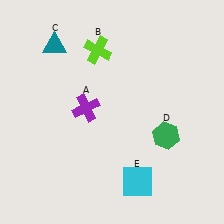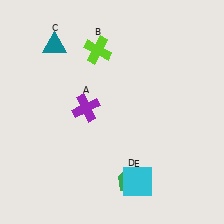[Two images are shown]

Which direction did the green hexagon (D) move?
The green hexagon (D) moved down.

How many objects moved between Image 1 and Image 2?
1 object moved between the two images.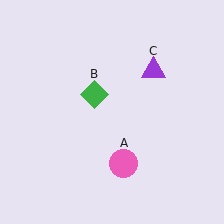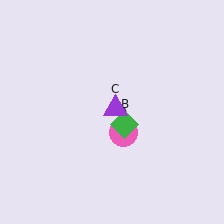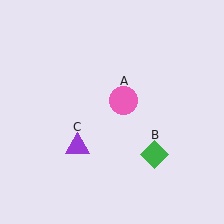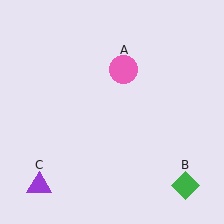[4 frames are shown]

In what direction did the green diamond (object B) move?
The green diamond (object B) moved down and to the right.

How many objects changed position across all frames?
3 objects changed position: pink circle (object A), green diamond (object B), purple triangle (object C).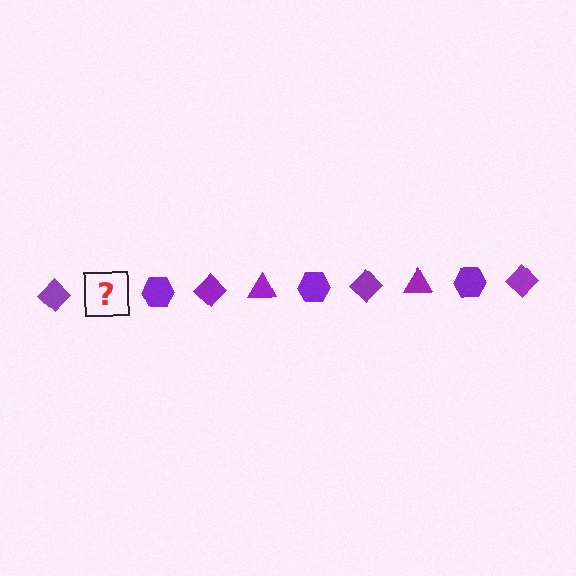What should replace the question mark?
The question mark should be replaced with a purple triangle.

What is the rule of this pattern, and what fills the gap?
The rule is that the pattern cycles through diamond, triangle, hexagon shapes in purple. The gap should be filled with a purple triangle.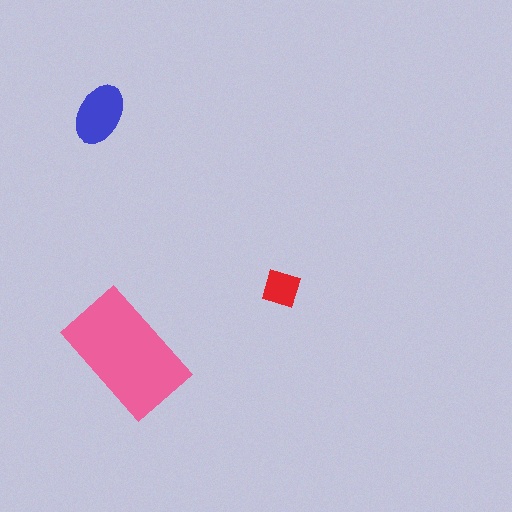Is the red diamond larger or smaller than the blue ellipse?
Smaller.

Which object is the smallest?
The red diamond.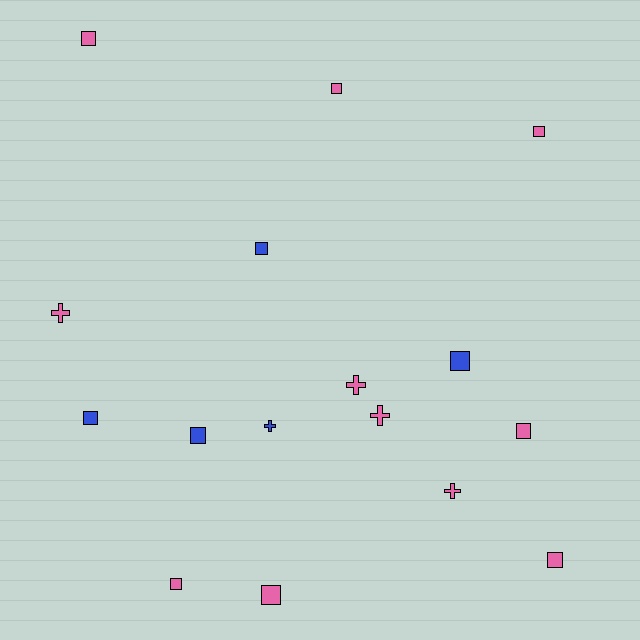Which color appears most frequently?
Pink, with 11 objects.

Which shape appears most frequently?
Square, with 11 objects.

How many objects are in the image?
There are 16 objects.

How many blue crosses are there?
There is 1 blue cross.